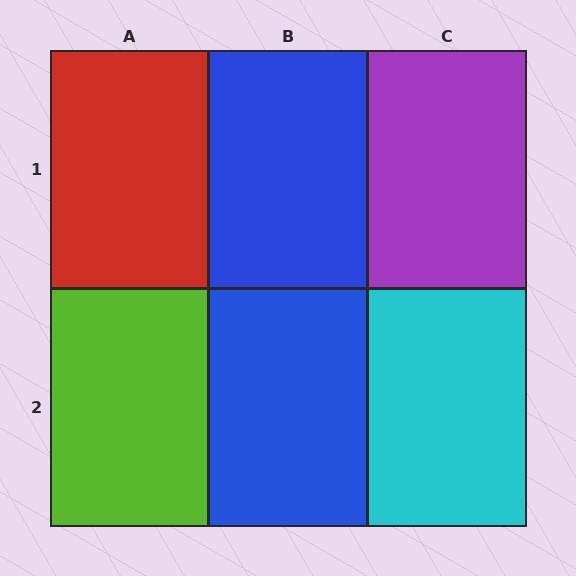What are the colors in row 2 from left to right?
Lime, blue, cyan.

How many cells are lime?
1 cell is lime.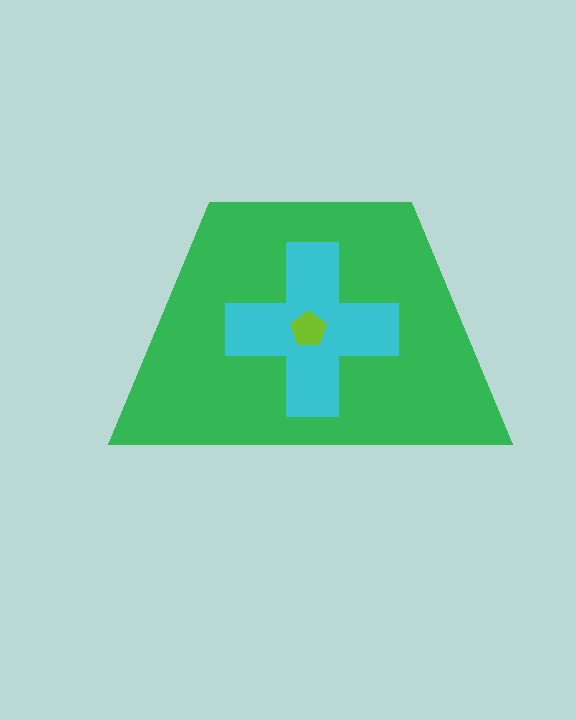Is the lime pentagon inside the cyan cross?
Yes.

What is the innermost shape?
The lime pentagon.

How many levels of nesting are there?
3.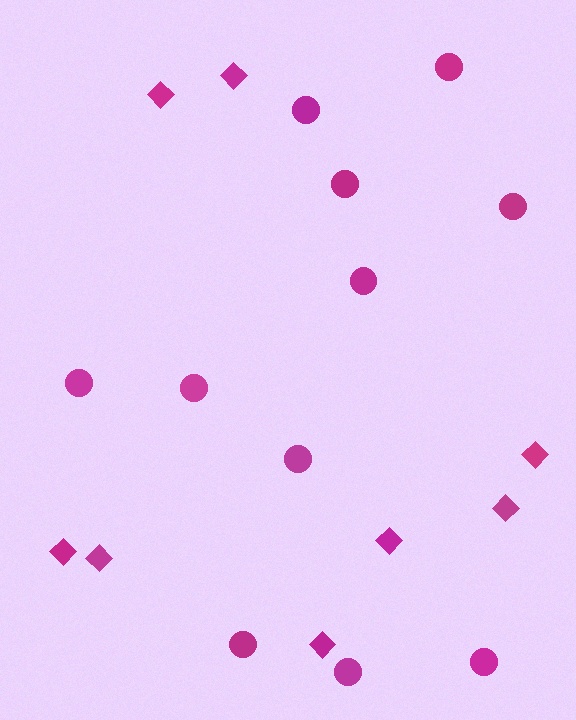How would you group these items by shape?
There are 2 groups: one group of diamonds (8) and one group of circles (11).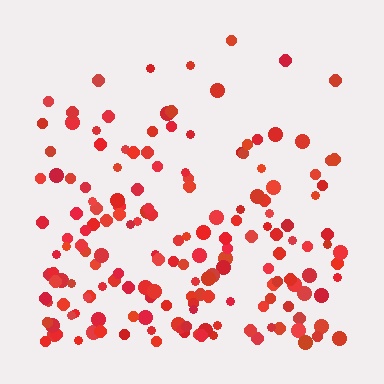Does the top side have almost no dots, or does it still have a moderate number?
Still a moderate number, just noticeably fewer than the bottom.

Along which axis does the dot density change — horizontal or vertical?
Vertical.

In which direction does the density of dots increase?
From top to bottom, with the bottom side densest.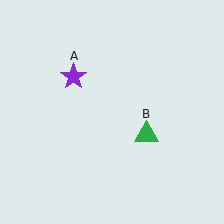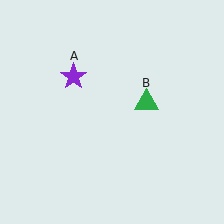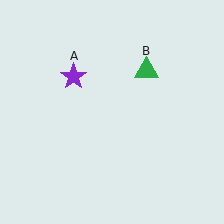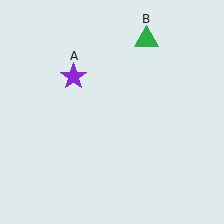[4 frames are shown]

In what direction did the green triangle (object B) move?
The green triangle (object B) moved up.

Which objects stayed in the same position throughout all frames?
Purple star (object A) remained stationary.